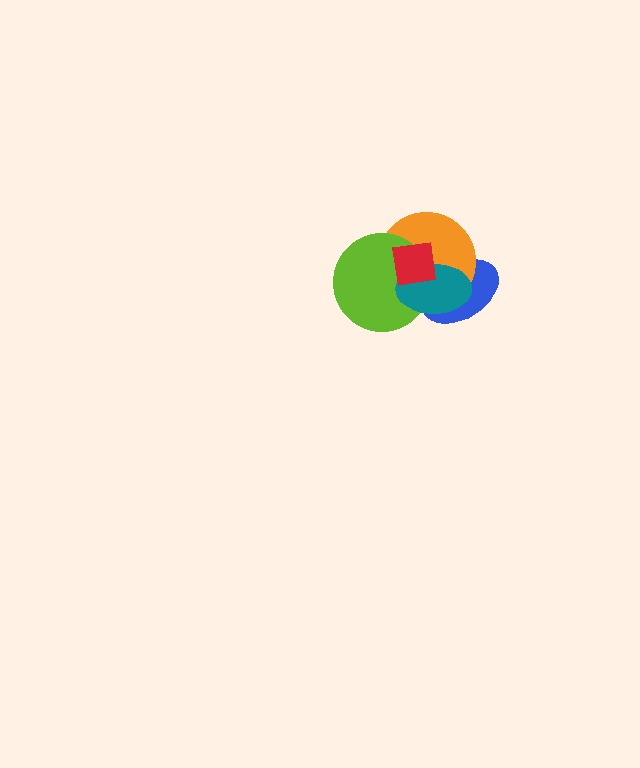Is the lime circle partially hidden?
Yes, it is partially covered by another shape.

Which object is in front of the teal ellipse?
The red square is in front of the teal ellipse.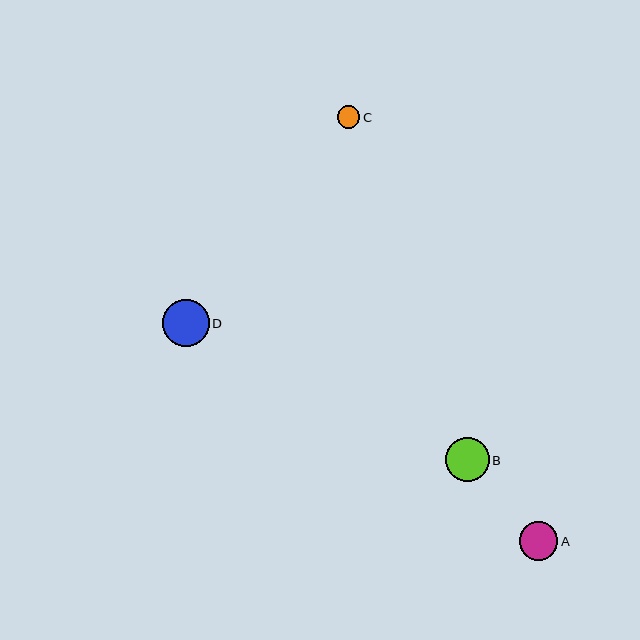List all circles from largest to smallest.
From largest to smallest: D, B, A, C.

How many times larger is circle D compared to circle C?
Circle D is approximately 2.1 times the size of circle C.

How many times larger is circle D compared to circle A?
Circle D is approximately 1.2 times the size of circle A.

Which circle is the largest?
Circle D is the largest with a size of approximately 47 pixels.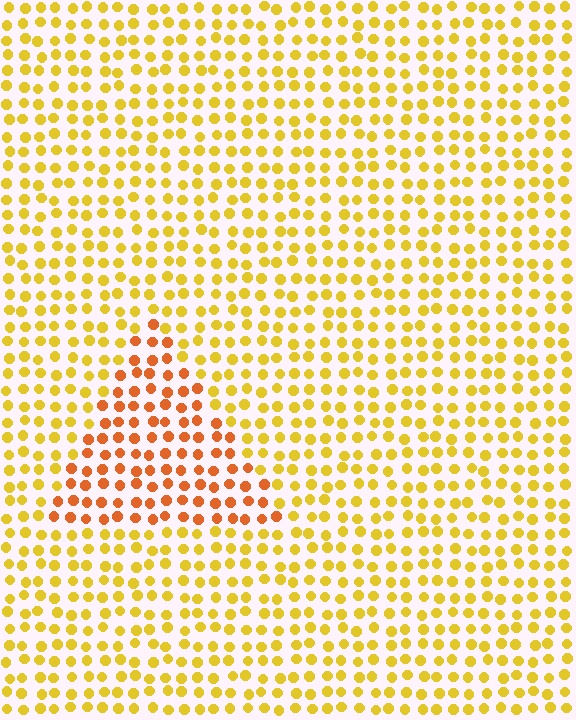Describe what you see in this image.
The image is filled with small yellow elements in a uniform arrangement. A triangle-shaped region is visible where the elements are tinted to a slightly different hue, forming a subtle color boundary.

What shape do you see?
I see a triangle.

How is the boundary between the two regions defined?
The boundary is defined purely by a slight shift in hue (about 32 degrees). Spacing, size, and orientation are identical on both sides.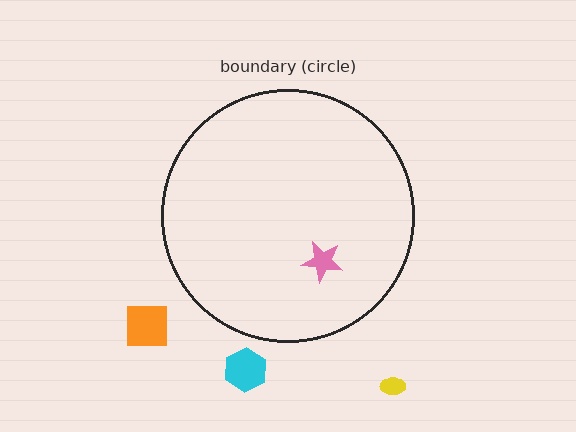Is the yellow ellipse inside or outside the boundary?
Outside.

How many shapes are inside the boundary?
1 inside, 3 outside.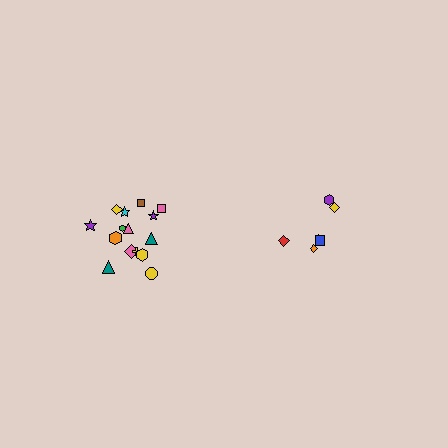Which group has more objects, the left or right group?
The left group.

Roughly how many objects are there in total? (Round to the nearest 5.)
Roughly 20 objects in total.